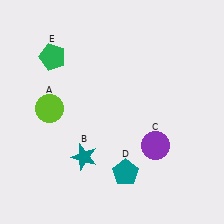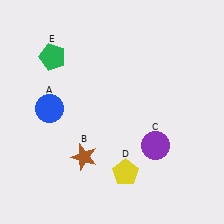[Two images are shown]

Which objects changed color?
A changed from lime to blue. B changed from teal to brown. D changed from teal to yellow.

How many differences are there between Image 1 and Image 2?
There are 3 differences between the two images.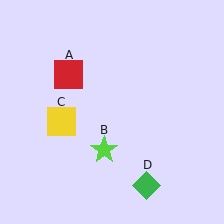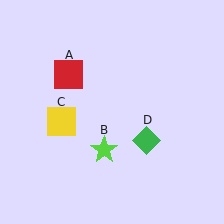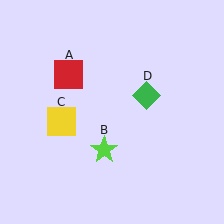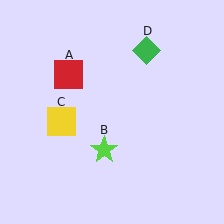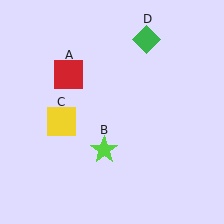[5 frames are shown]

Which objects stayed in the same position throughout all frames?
Red square (object A) and lime star (object B) and yellow square (object C) remained stationary.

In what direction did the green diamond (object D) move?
The green diamond (object D) moved up.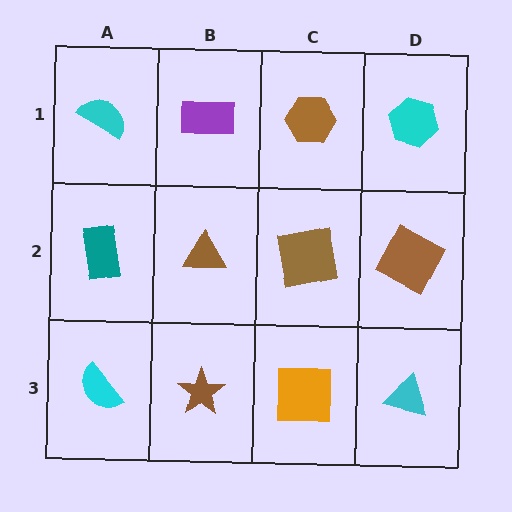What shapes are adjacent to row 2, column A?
A cyan semicircle (row 1, column A), a cyan semicircle (row 3, column A), a brown triangle (row 2, column B).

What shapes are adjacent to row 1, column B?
A brown triangle (row 2, column B), a cyan semicircle (row 1, column A), a brown hexagon (row 1, column C).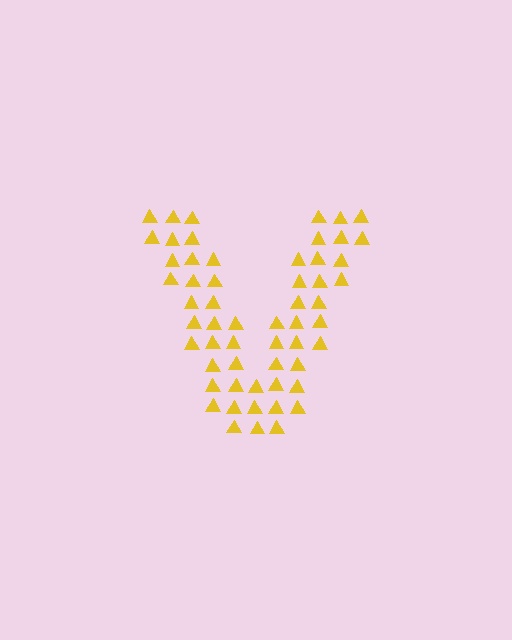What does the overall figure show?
The overall figure shows the letter V.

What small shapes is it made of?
It is made of small triangles.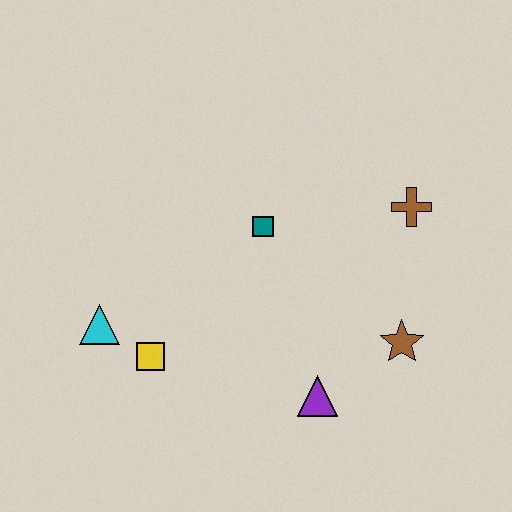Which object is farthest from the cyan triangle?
The brown cross is farthest from the cyan triangle.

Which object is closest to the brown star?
The purple triangle is closest to the brown star.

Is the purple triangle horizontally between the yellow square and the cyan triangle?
No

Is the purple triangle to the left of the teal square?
No